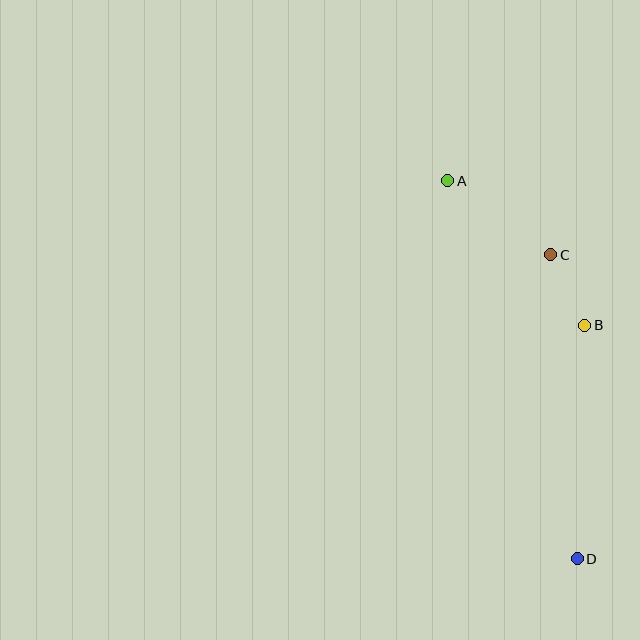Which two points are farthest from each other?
Points A and D are farthest from each other.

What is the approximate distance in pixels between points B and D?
The distance between B and D is approximately 234 pixels.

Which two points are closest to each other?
Points B and C are closest to each other.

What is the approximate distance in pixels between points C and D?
The distance between C and D is approximately 305 pixels.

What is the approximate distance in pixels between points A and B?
The distance between A and B is approximately 199 pixels.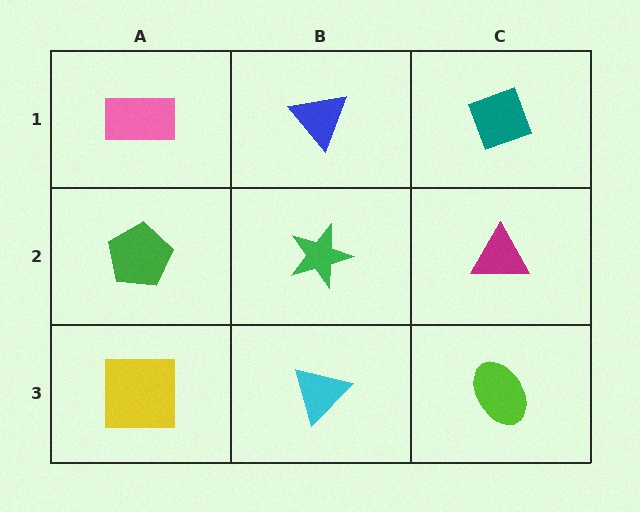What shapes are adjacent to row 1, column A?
A green pentagon (row 2, column A), a blue triangle (row 1, column B).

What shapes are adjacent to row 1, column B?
A green star (row 2, column B), a pink rectangle (row 1, column A), a teal diamond (row 1, column C).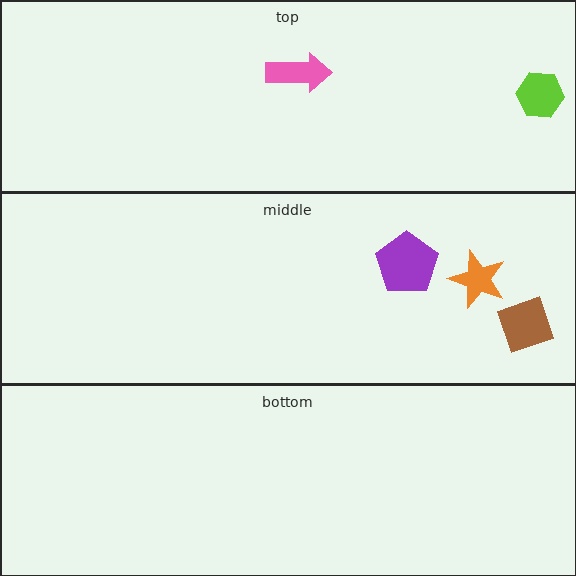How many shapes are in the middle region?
3.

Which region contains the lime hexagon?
The top region.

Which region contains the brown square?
The middle region.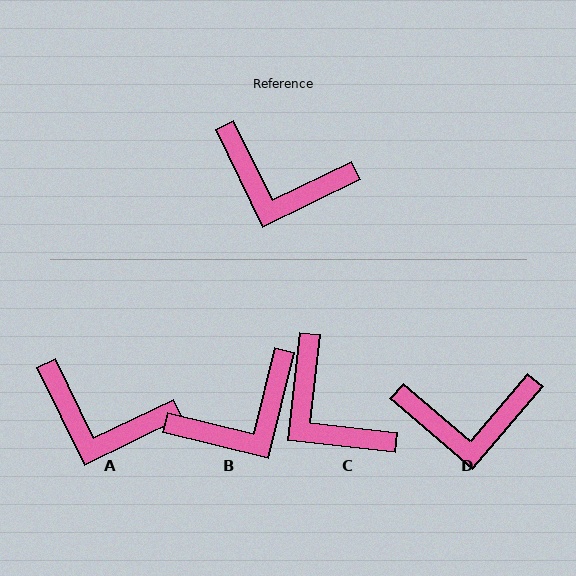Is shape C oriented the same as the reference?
No, it is off by about 32 degrees.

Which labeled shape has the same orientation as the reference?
A.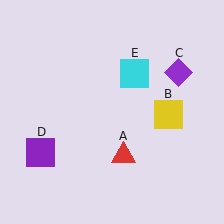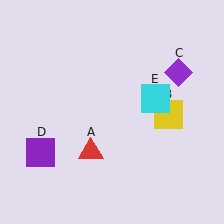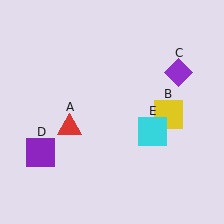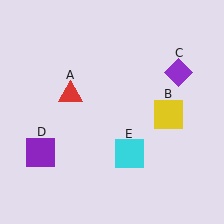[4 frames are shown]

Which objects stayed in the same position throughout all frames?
Yellow square (object B) and purple diamond (object C) and purple square (object D) remained stationary.